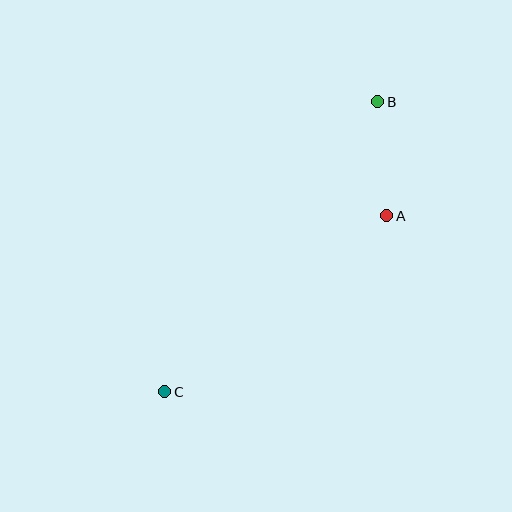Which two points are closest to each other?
Points A and B are closest to each other.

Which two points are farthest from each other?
Points B and C are farthest from each other.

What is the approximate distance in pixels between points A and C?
The distance between A and C is approximately 283 pixels.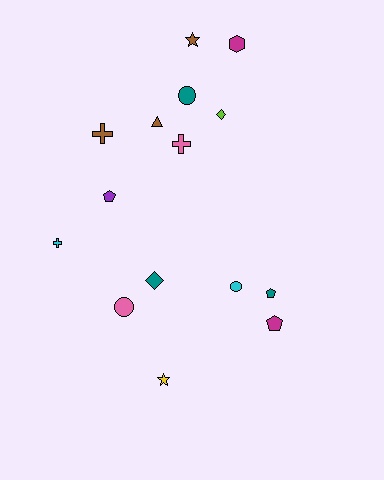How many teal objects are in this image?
There are 3 teal objects.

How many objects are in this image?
There are 15 objects.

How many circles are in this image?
There are 3 circles.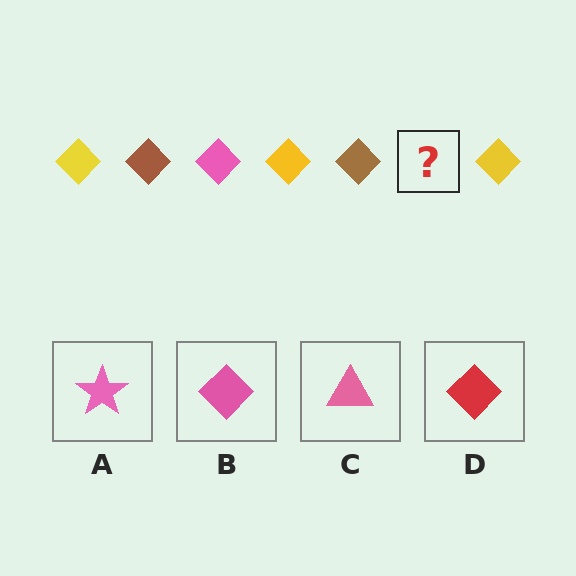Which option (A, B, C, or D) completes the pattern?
B.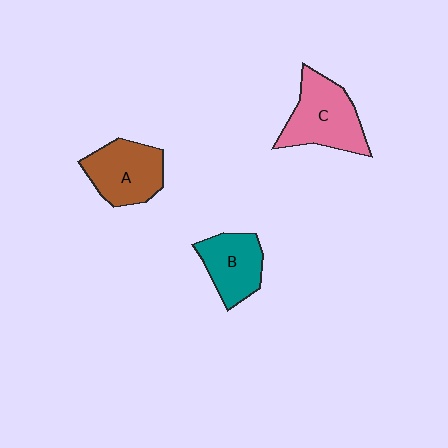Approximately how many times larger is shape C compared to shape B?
Approximately 1.3 times.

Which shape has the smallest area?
Shape B (teal).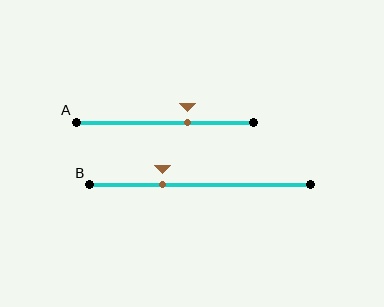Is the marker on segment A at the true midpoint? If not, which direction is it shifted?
No, the marker on segment A is shifted to the right by about 13% of the segment length.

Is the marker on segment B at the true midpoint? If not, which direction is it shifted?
No, the marker on segment B is shifted to the left by about 17% of the segment length.